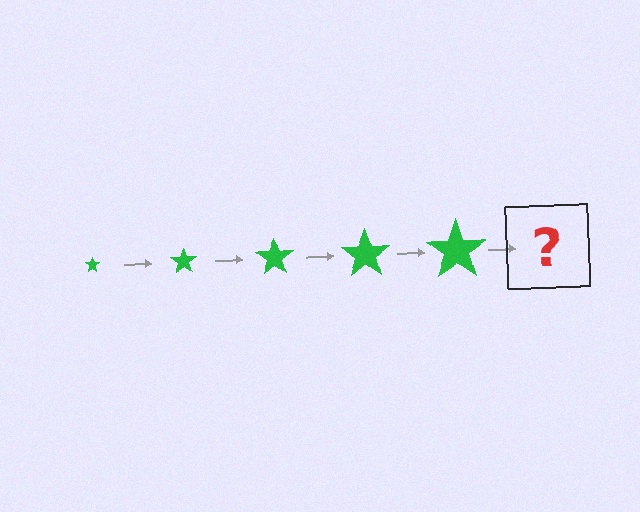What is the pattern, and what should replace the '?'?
The pattern is that the star gets progressively larger each step. The '?' should be a green star, larger than the previous one.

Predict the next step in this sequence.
The next step is a green star, larger than the previous one.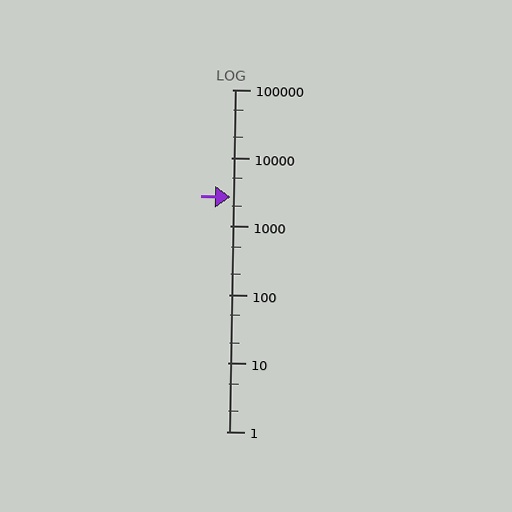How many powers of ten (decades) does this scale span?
The scale spans 5 decades, from 1 to 100000.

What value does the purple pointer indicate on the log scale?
The pointer indicates approximately 2700.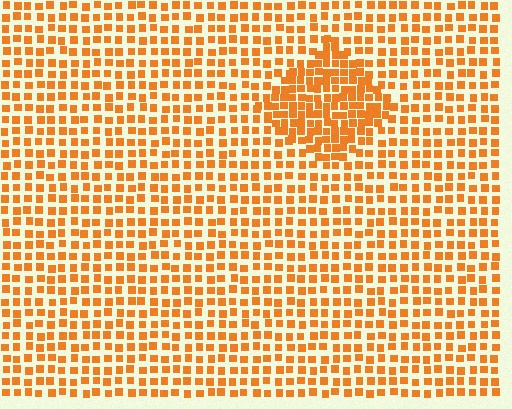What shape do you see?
I see a diamond.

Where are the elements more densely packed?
The elements are more densely packed inside the diamond boundary.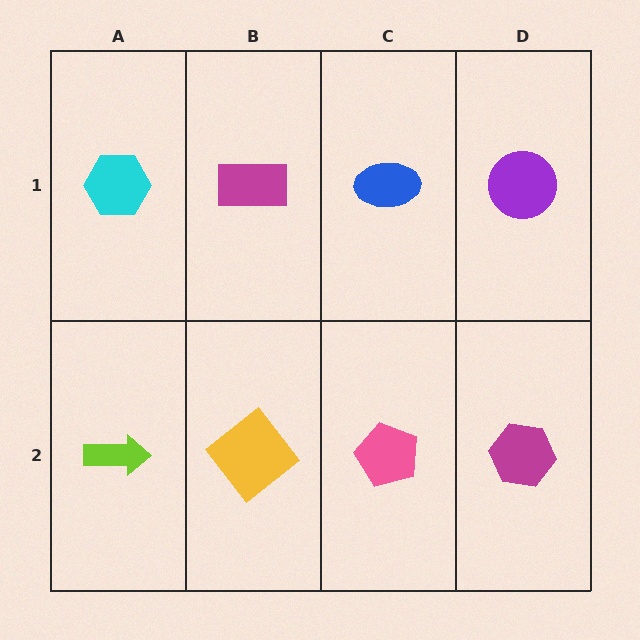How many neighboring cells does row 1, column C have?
3.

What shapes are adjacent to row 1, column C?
A pink pentagon (row 2, column C), a magenta rectangle (row 1, column B), a purple circle (row 1, column D).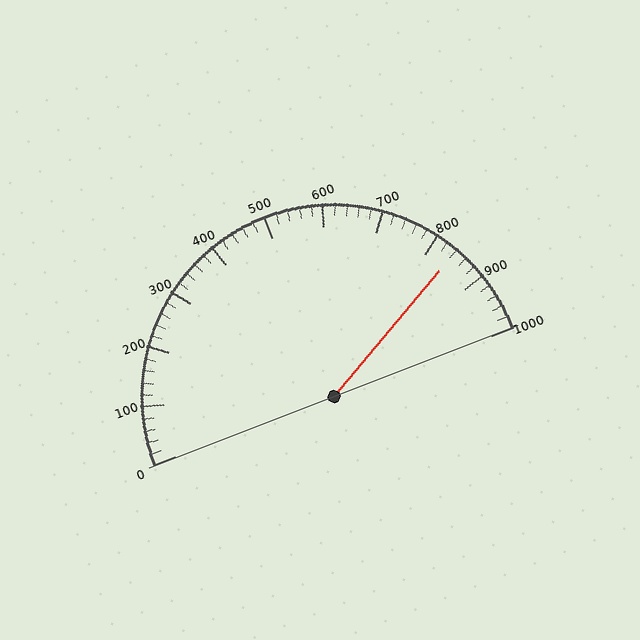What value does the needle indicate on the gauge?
The needle indicates approximately 840.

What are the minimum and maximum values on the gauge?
The gauge ranges from 0 to 1000.